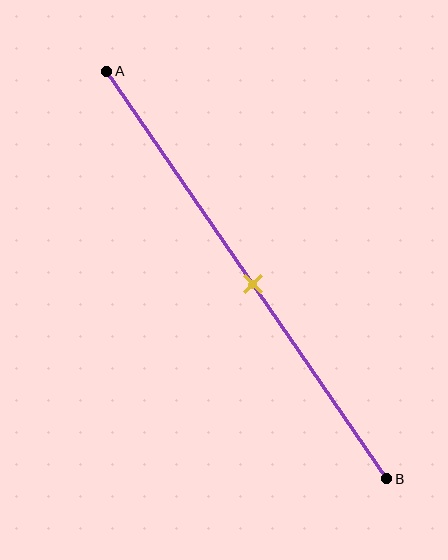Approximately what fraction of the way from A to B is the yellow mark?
The yellow mark is approximately 50% of the way from A to B.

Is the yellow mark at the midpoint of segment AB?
Yes, the mark is approximately at the midpoint.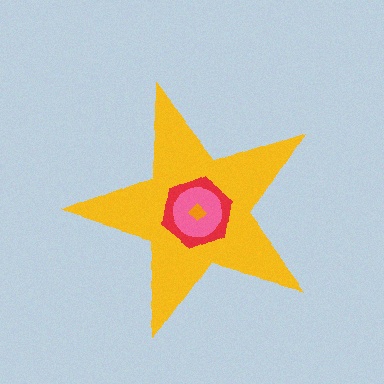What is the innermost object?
The orange diamond.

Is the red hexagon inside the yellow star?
Yes.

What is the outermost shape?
The yellow star.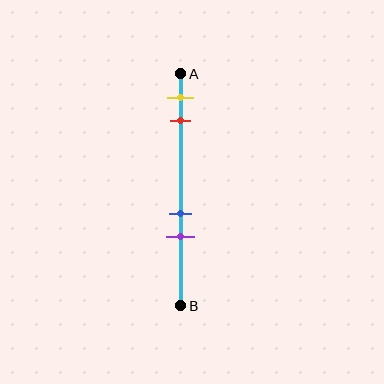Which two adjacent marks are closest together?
The blue and purple marks are the closest adjacent pair.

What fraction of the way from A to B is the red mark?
The red mark is approximately 20% (0.2) of the way from A to B.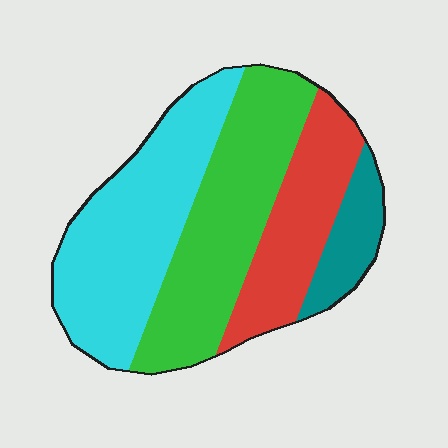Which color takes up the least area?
Teal, at roughly 10%.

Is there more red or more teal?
Red.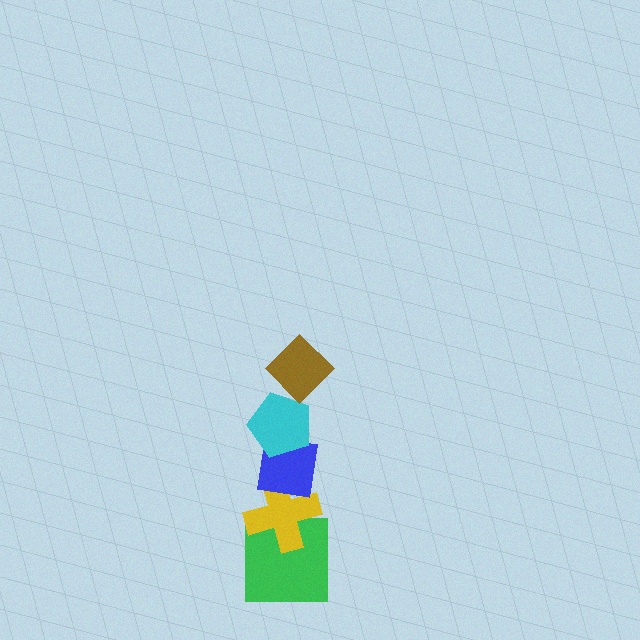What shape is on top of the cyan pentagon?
The brown diamond is on top of the cyan pentagon.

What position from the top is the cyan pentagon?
The cyan pentagon is 2nd from the top.